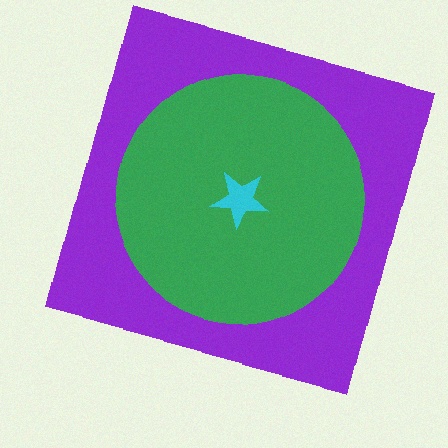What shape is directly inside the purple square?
The green circle.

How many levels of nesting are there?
3.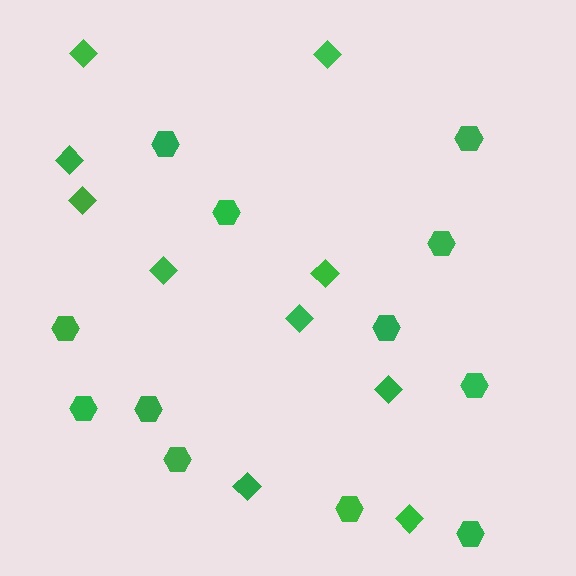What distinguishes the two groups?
There are 2 groups: one group of diamonds (10) and one group of hexagons (12).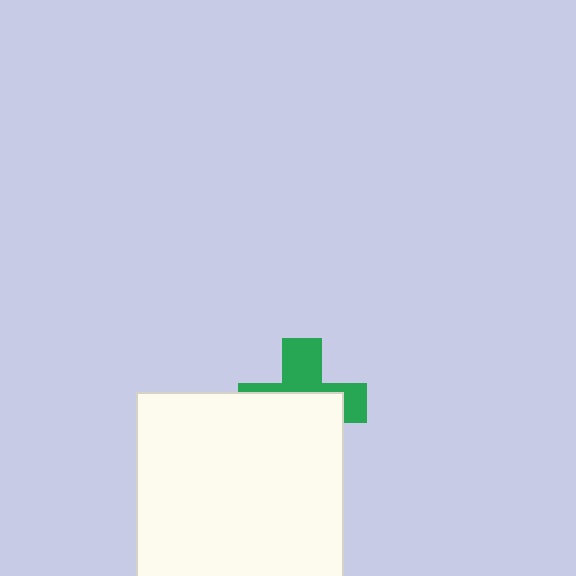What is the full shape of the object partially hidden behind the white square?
The partially hidden object is a green cross.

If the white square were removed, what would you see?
You would see the complete green cross.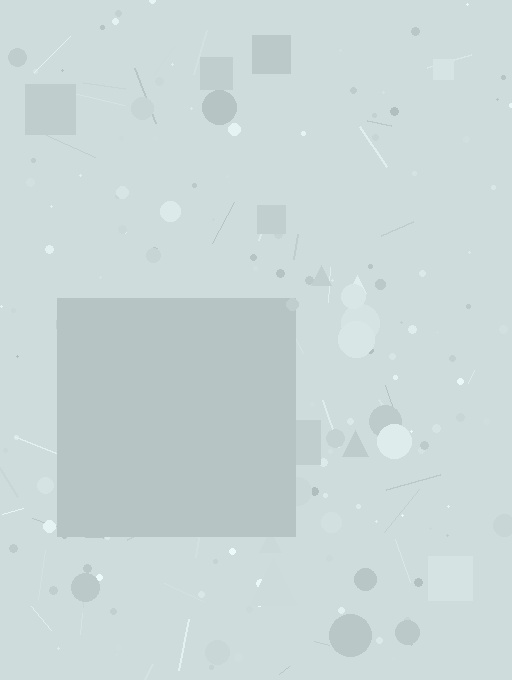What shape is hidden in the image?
A square is hidden in the image.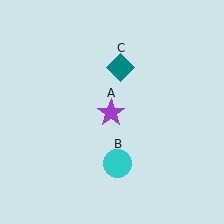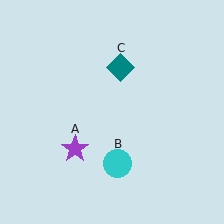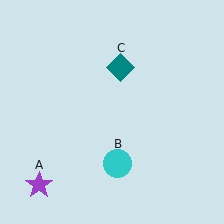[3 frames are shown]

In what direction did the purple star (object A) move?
The purple star (object A) moved down and to the left.